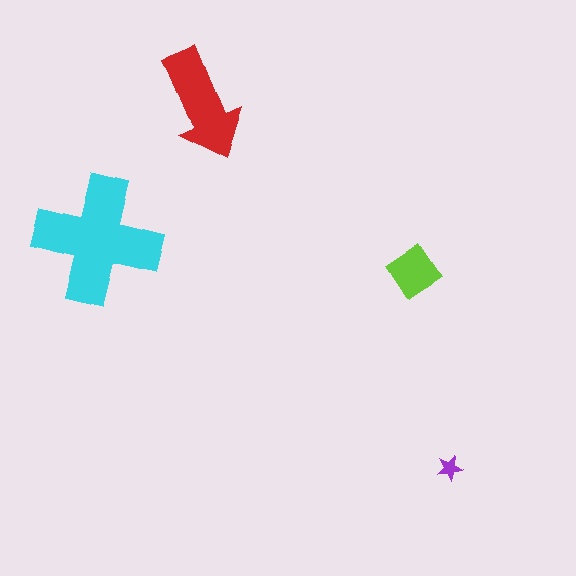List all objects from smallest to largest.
The purple star, the lime diamond, the red arrow, the cyan cross.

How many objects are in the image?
There are 4 objects in the image.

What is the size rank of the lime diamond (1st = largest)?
3rd.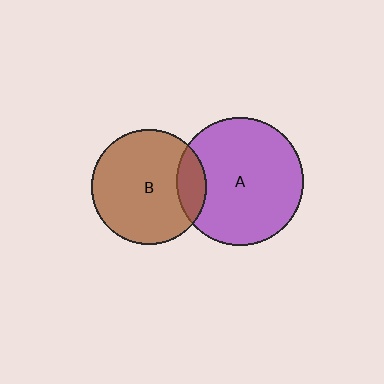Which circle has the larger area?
Circle A (purple).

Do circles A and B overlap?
Yes.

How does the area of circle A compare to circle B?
Approximately 1.2 times.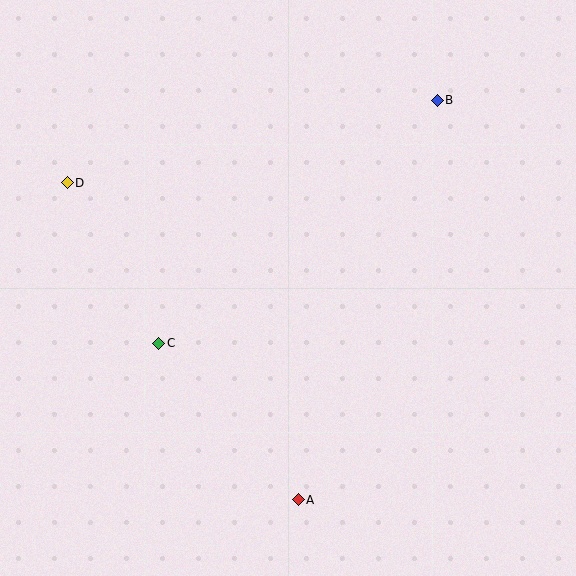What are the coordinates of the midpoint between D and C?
The midpoint between D and C is at (113, 263).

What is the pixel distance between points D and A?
The distance between D and A is 392 pixels.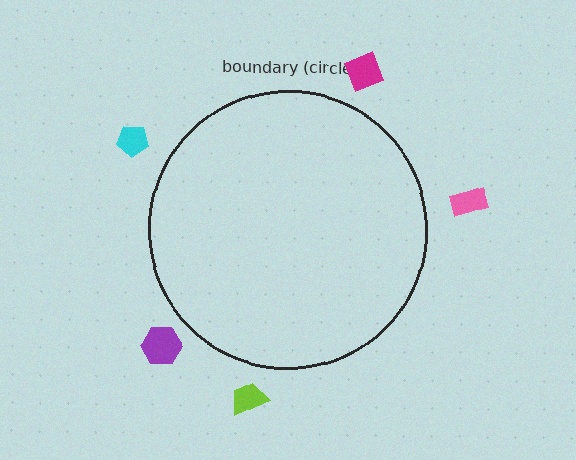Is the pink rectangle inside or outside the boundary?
Outside.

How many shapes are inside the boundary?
0 inside, 5 outside.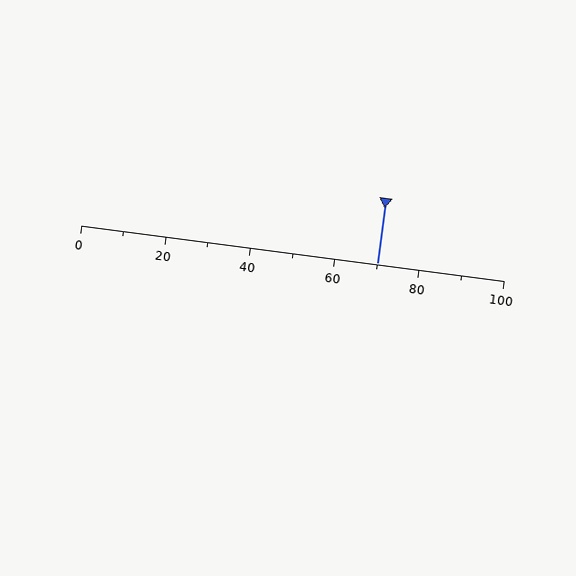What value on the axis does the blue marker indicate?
The marker indicates approximately 70.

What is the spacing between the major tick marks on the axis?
The major ticks are spaced 20 apart.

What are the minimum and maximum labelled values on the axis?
The axis runs from 0 to 100.